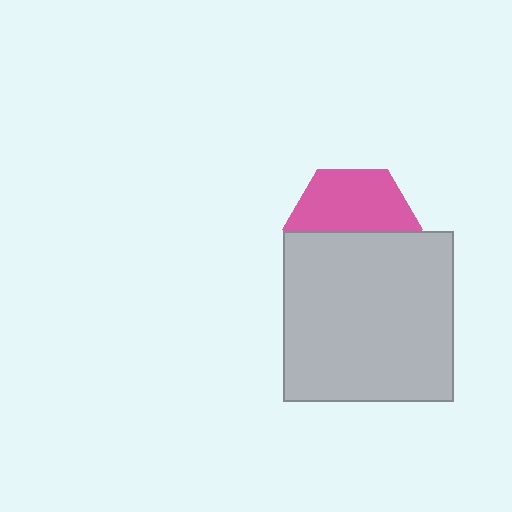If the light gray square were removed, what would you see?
You would see the complete pink hexagon.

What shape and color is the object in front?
The object in front is a light gray square.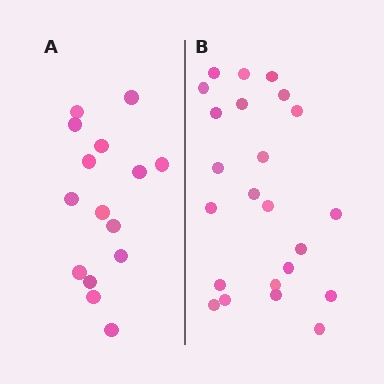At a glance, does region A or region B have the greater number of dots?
Region B (the right region) has more dots.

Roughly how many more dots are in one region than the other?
Region B has roughly 8 or so more dots than region A.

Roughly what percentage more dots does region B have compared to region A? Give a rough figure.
About 55% more.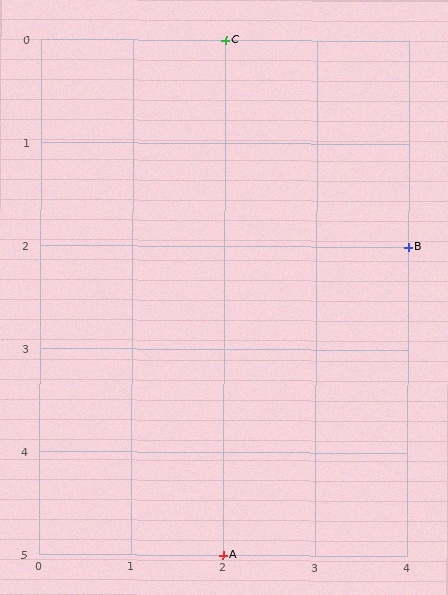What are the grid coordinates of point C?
Point C is at grid coordinates (2, 0).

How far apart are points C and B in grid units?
Points C and B are 2 columns and 2 rows apart (about 2.8 grid units diagonally).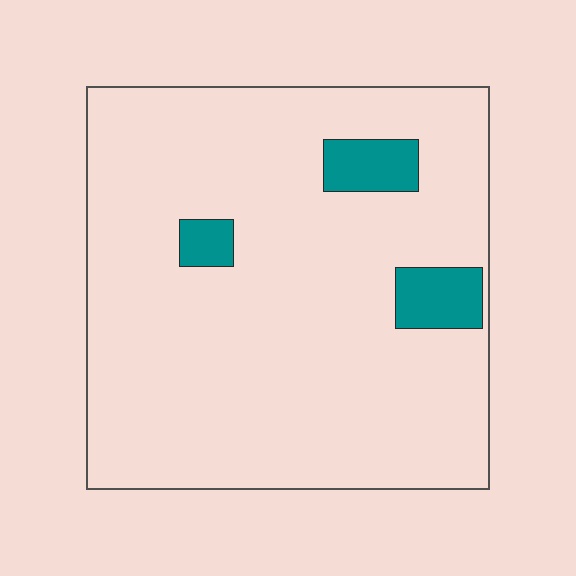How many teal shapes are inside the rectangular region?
3.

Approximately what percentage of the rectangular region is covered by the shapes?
Approximately 10%.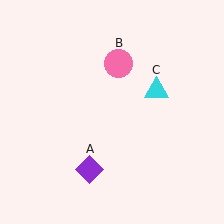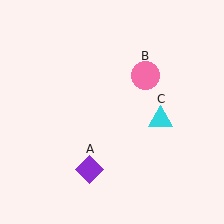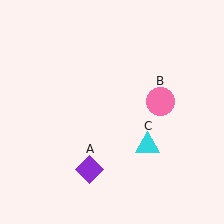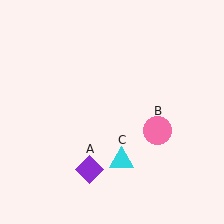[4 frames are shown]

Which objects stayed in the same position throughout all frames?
Purple diamond (object A) remained stationary.